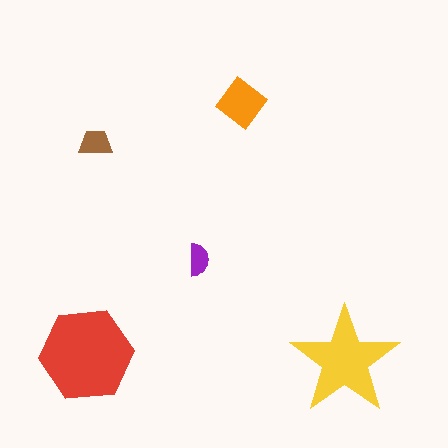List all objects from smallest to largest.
The purple semicircle, the brown trapezoid, the orange diamond, the yellow star, the red hexagon.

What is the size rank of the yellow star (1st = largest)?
2nd.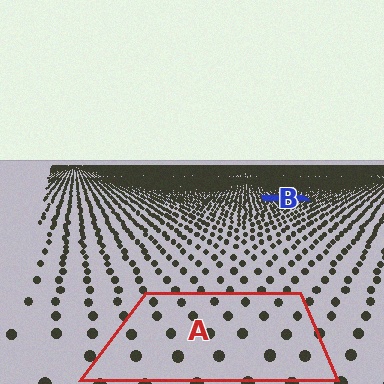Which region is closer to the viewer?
Region A is closer. The texture elements there are larger and more spread out.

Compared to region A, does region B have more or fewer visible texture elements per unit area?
Region B has more texture elements per unit area — they are packed more densely because it is farther away.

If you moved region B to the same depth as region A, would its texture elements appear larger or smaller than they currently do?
They would appear larger. At a closer depth, the same texture elements are projected at a bigger on-screen size.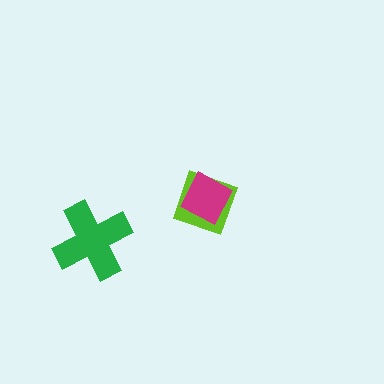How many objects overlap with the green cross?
0 objects overlap with the green cross.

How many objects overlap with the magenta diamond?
1 object overlaps with the magenta diamond.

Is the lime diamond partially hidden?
Yes, it is partially covered by another shape.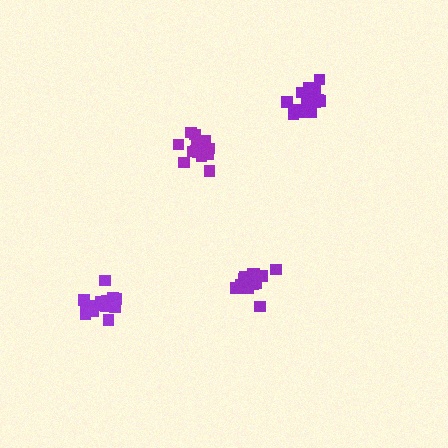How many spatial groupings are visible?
There are 4 spatial groupings.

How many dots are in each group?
Group 1: 17 dots, Group 2: 17 dots, Group 3: 16 dots, Group 4: 17 dots (67 total).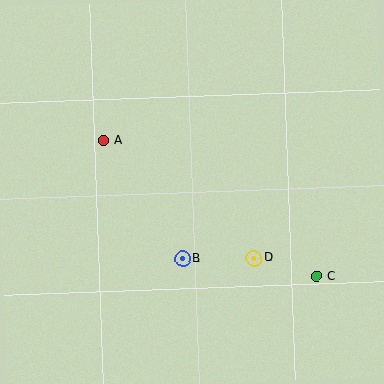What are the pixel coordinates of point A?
Point A is at (104, 141).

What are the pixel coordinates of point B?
Point B is at (183, 259).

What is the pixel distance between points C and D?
The distance between C and D is 65 pixels.